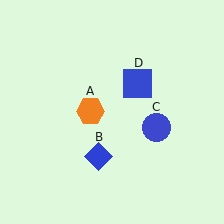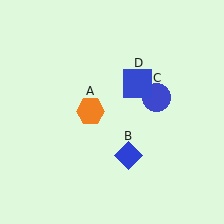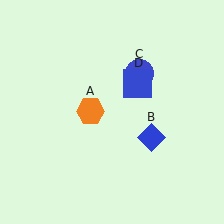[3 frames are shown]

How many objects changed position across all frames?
2 objects changed position: blue diamond (object B), blue circle (object C).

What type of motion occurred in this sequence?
The blue diamond (object B), blue circle (object C) rotated counterclockwise around the center of the scene.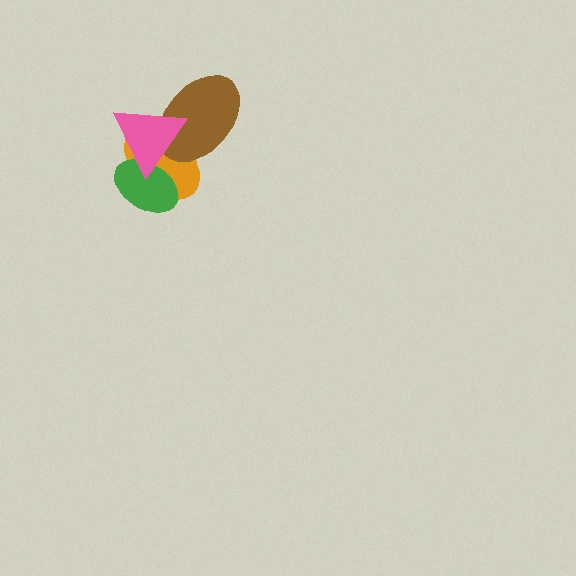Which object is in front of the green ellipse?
The pink triangle is in front of the green ellipse.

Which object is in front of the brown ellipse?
The pink triangle is in front of the brown ellipse.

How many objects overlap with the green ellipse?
2 objects overlap with the green ellipse.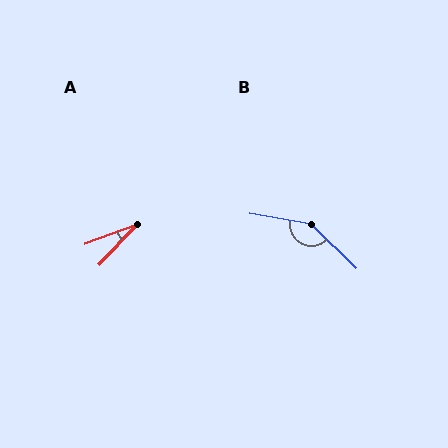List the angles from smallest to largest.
A (26°), B (145°).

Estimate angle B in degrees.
Approximately 145 degrees.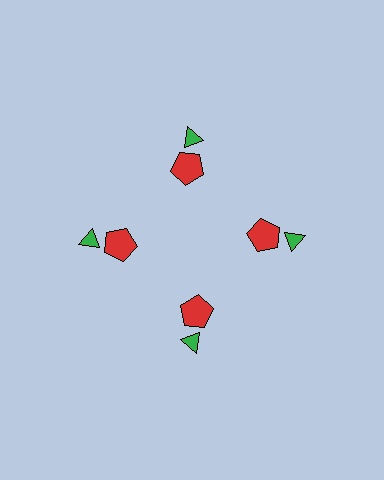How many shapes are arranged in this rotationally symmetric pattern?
There are 8 shapes, arranged in 4 groups of 2.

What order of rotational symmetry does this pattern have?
This pattern has 4-fold rotational symmetry.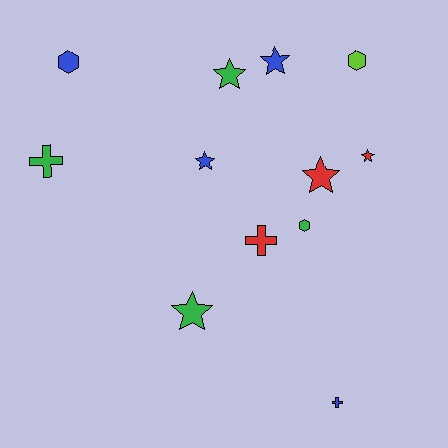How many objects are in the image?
There are 12 objects.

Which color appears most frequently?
Green, with 4 objects.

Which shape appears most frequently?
Star, with 6 objects.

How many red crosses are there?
There is 1 red cross.